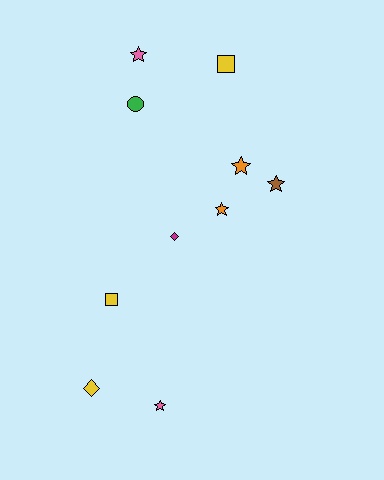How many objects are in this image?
There are 10 objects.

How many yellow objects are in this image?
There are 3 yellow objects.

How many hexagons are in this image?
There are no hexagons.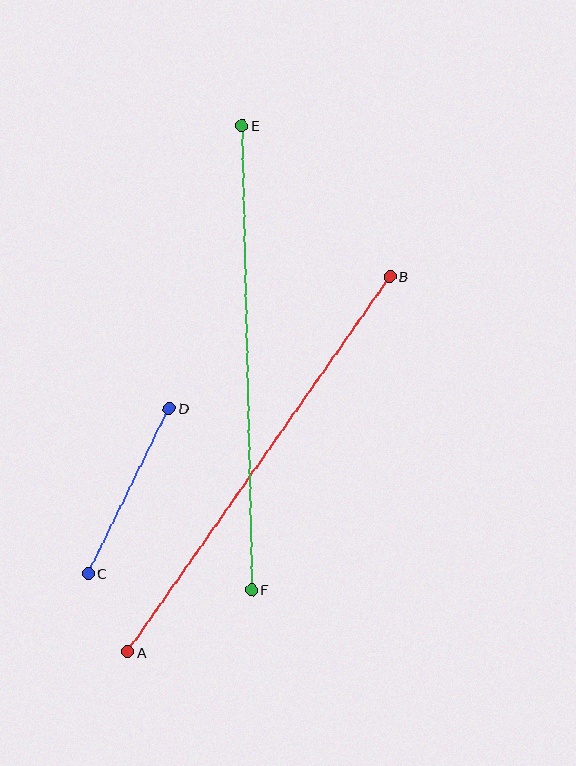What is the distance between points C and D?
The distance is approximately 184 pixels.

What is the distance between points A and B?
The distance is approximately 458 pixels.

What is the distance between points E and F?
The distance is approximately 464 pixels.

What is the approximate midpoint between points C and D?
The midpoint is at approximately (129, 491) pixels.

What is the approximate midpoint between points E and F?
The midpoint is at approximately (247, 357) pixels.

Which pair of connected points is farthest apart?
Points E and F are farthest apart.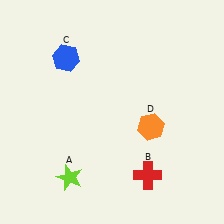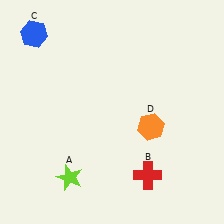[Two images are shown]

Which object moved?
The blue hexagon (C) moved left.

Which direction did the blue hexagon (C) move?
The blue hexagon (C) moved left.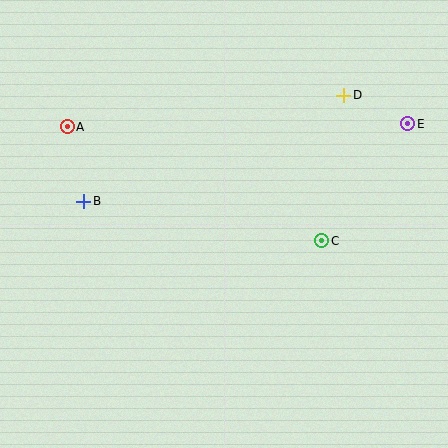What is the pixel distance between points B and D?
The distance between B and D is 281 pixels.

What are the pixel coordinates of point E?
Point E is at (408, 124).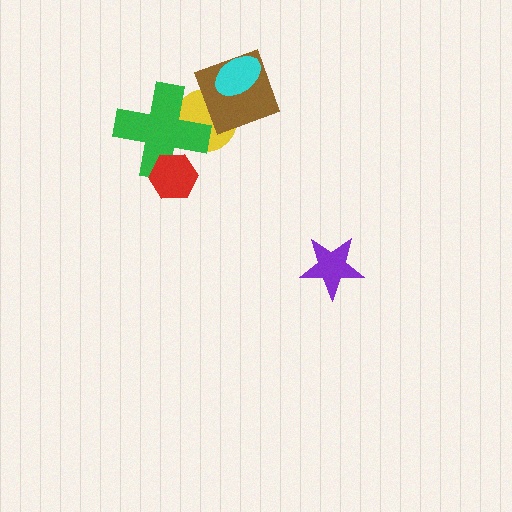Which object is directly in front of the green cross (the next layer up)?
The red hexagon is directly in front of the green cross.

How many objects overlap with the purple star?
0 objects overlap with the purple star.